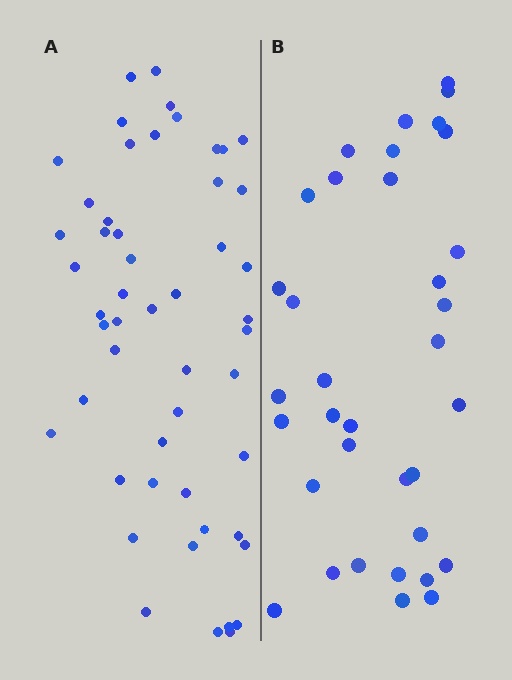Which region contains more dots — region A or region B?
Region A (the left region) has more dots.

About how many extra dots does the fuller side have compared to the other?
Region A has approximately 15 more dots than region B.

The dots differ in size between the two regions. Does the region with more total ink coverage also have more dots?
No. Region B has more total ink coverage because its dots are larger, but region A actually contains more individual dots. Total area can be misleading — the number of items is what matters here.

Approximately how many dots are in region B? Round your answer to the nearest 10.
About 40 dots. (The exact count is 35, which rounds to 40.)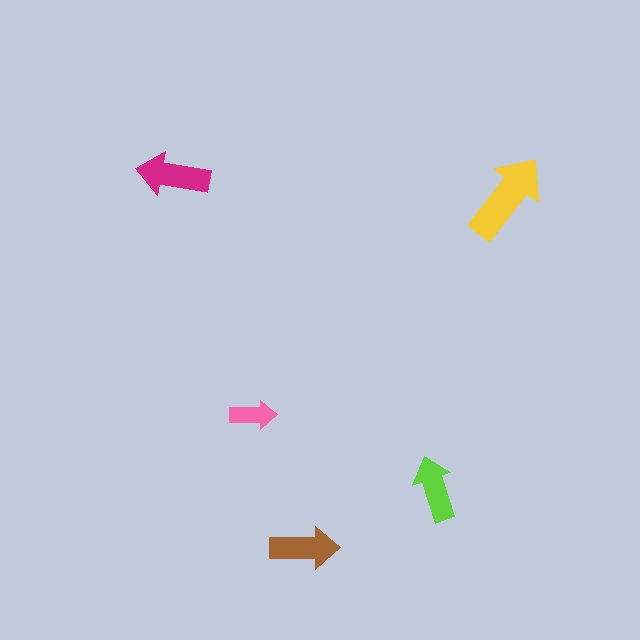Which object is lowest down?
The brown arrow is bottommost.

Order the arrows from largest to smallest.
the yellow one, the magenta one, the brown one, the lime one, the pink one.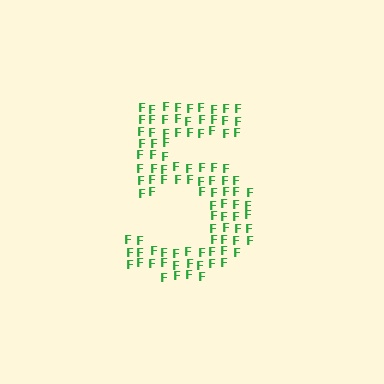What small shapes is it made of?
It is made of small letter F's.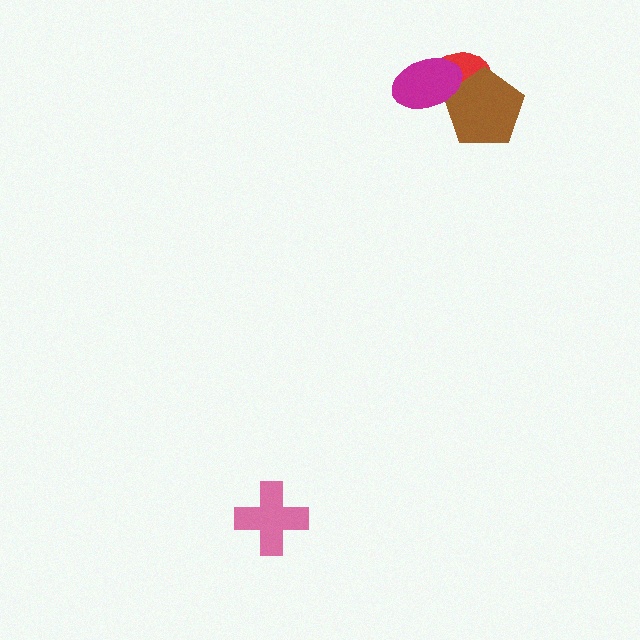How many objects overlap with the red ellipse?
2 objects overlap with the red ellipse.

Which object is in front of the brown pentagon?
The magenta ellipse is in front of the brown pentagon.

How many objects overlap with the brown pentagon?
2 objects overlap with the brown pentagon.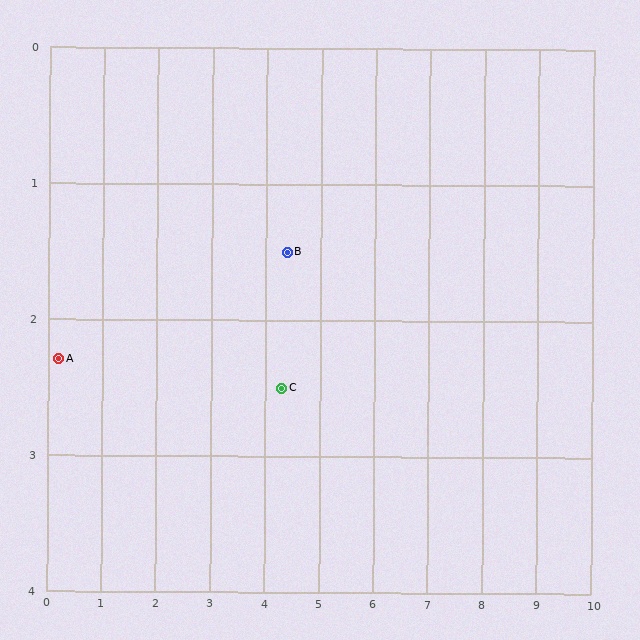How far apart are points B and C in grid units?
Points B and C are about 1.0 grid units apart.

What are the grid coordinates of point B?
Point B is at approximately (4.4, 1.5).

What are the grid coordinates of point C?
Point C is at approximately (4.3, 2.5).